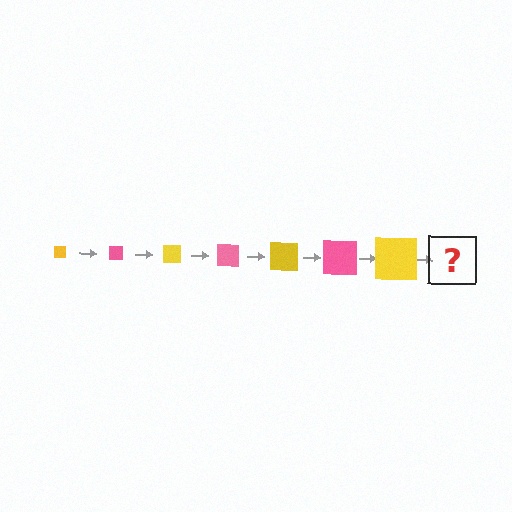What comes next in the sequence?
The next element should be a pink square, larger than the previous one.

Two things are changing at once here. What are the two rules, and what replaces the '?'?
The two rules are that the square grows larger each step and the color cycles through yellow and pink. The '?' should be a pink square, larger than the previous one.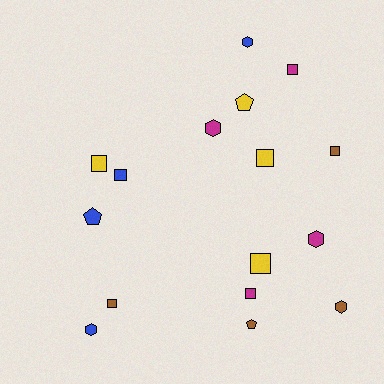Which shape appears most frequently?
Square, with 8 objects.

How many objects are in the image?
There are 16 objects.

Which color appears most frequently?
Yellow, with 4 objects.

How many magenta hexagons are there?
There are 2 magenta hexagons.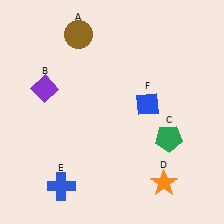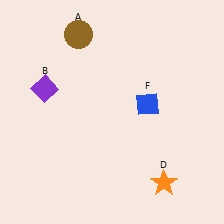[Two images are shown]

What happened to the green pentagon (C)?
The green pentagon (C) was removed in Image 2. It was in the bottom-right area of Image 1.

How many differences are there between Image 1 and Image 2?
There are 2 differences between the two images.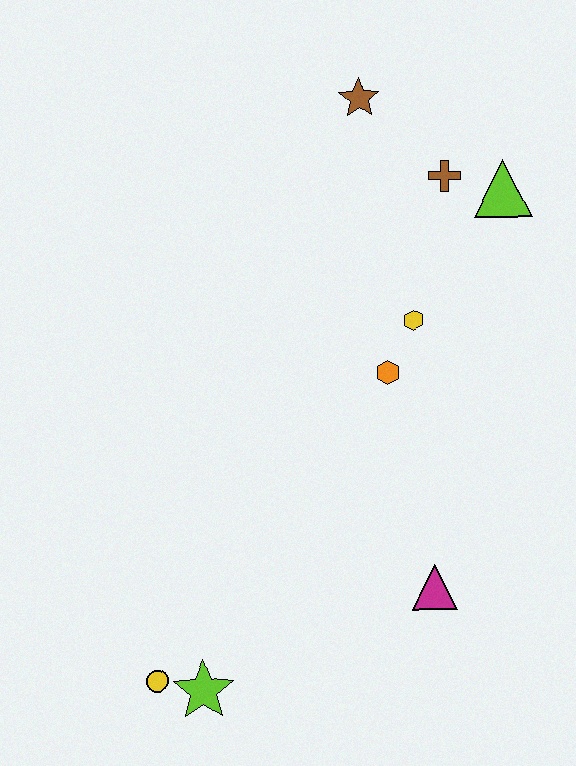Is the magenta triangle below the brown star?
Yes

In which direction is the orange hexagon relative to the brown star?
The orange hexagon is below the brown star.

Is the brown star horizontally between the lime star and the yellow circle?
No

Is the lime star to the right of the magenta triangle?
No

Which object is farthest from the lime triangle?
The yellow circle is farthest from the lime triangle.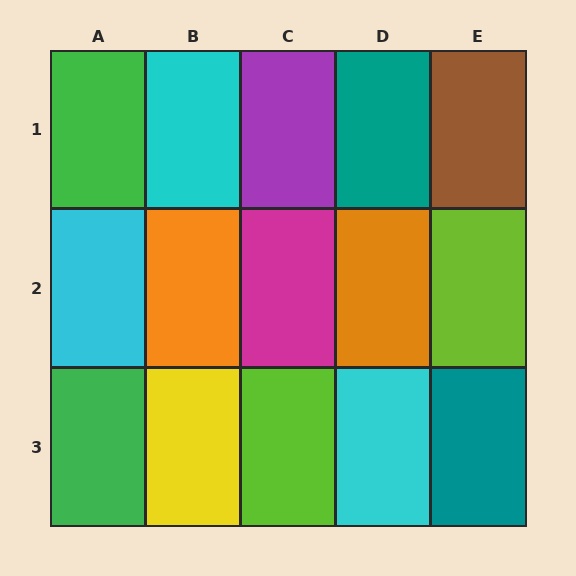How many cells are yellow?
1 cell is yellow.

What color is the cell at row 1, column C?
Purple.